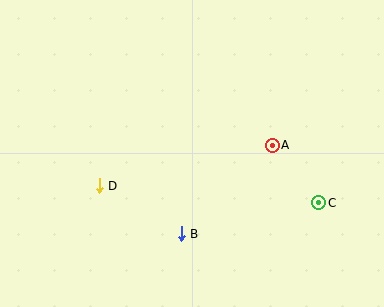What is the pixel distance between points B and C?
The distance between B and C is 141 pixels.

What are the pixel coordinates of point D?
Point D is at (99, 186).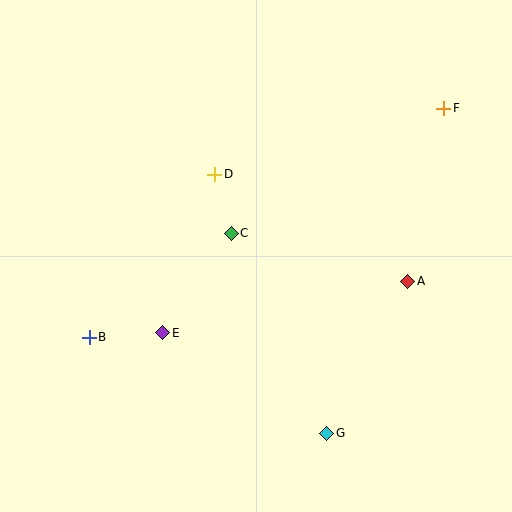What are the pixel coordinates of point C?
Point C is at (231, 233).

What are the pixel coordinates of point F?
Point F is at (444, 108).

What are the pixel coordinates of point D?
Point D is at (215, 174).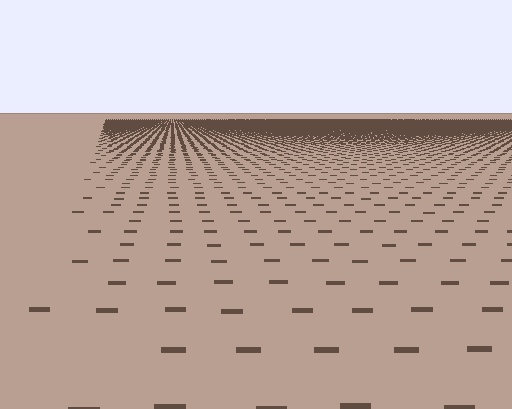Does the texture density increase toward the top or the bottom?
Density increases toward the top.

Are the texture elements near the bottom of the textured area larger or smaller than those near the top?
Larger. Near the bottom, elements are closer to the viewer and appear at a bigger on-screen size.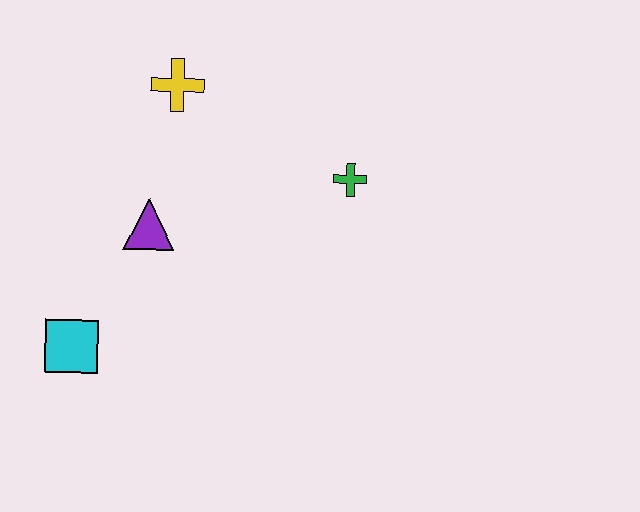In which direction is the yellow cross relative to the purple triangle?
The yellow cross is above the purple triangle.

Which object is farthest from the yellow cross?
The cyan square is farthest from the yellow cross.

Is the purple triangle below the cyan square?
No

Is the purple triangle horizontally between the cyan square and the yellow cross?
Yes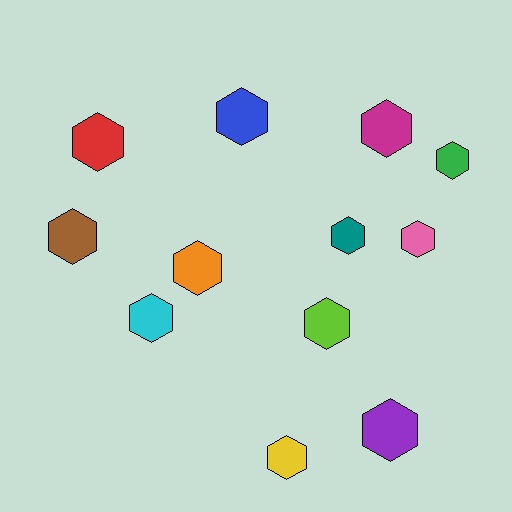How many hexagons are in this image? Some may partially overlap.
There are 12 hexagons.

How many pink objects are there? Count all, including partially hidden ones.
There is 1 pink object.